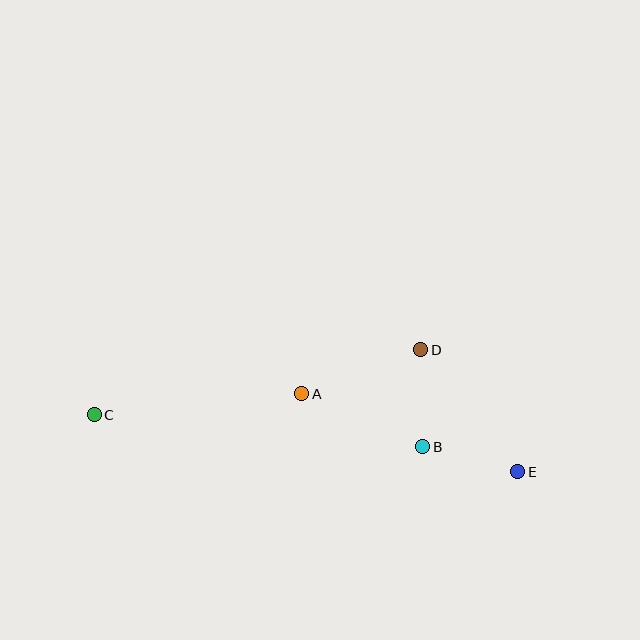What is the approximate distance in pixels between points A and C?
The distance between A and C is approximately 208 pixels.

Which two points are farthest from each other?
Points C and E are farthest from each other.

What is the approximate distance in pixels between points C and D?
The distance between C and D is approximately 333 pixels.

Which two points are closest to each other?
Points B and D are closest to each other.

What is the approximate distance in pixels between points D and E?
The distance between D and E is approximately 156 pixels.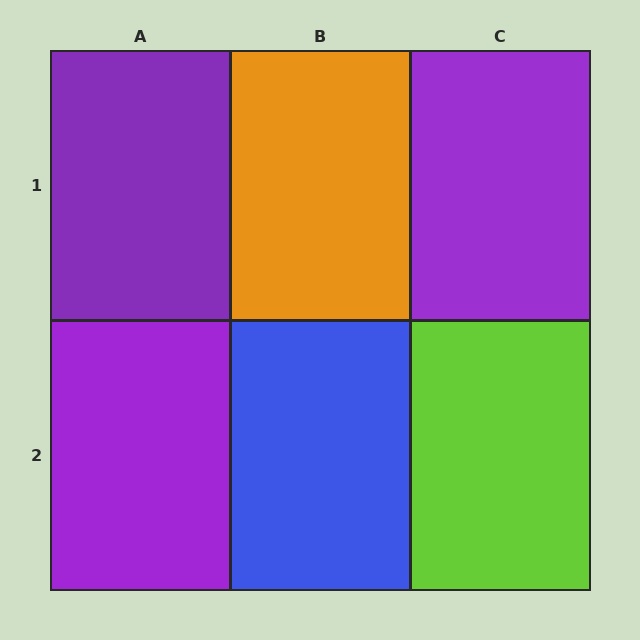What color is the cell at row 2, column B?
Blue.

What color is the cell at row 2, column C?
Lime.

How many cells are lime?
1 cell is lime.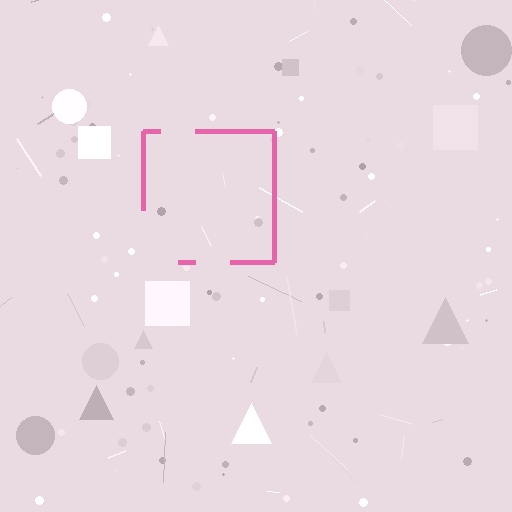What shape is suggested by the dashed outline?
The dashed outline suggests a square.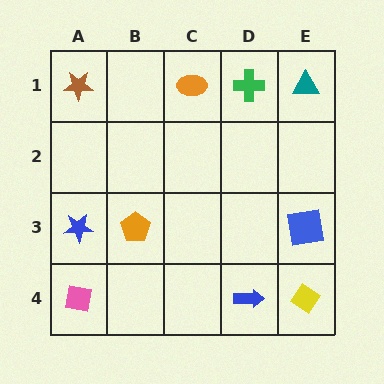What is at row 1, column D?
A green cross.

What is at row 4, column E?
A yellow diamond.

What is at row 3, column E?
A blue square.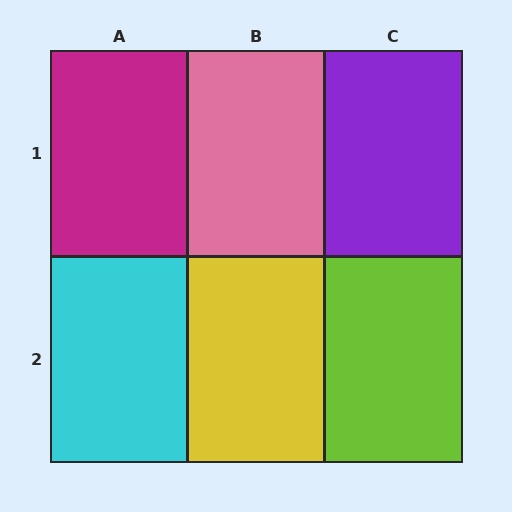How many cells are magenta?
1 cell is magenta.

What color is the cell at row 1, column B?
Pink.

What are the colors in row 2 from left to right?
Cyan, yellow, lime.